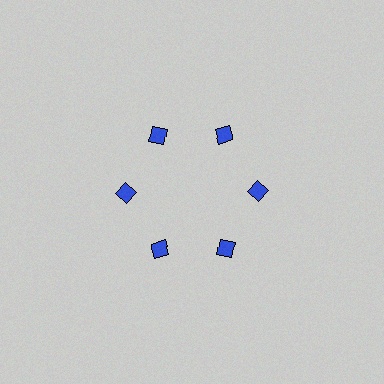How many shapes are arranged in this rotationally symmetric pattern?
There are 6 shapes, arranged in 6 groups of 1.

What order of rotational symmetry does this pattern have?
This pattern has 6-fold rotational symmetry.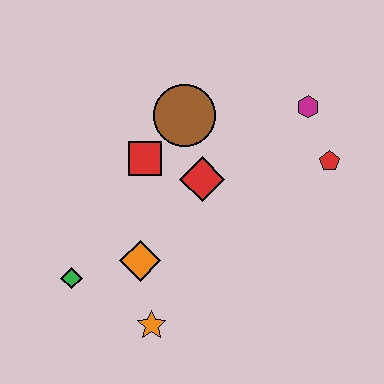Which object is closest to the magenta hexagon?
The red pentagon is closest to the magenta hexagon.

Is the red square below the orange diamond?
No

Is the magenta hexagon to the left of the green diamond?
No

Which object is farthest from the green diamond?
The magenta hexagon is farthest from the green diamond.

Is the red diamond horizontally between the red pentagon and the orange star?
Yes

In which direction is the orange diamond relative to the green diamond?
The orange diamond is to the right of the green diamond.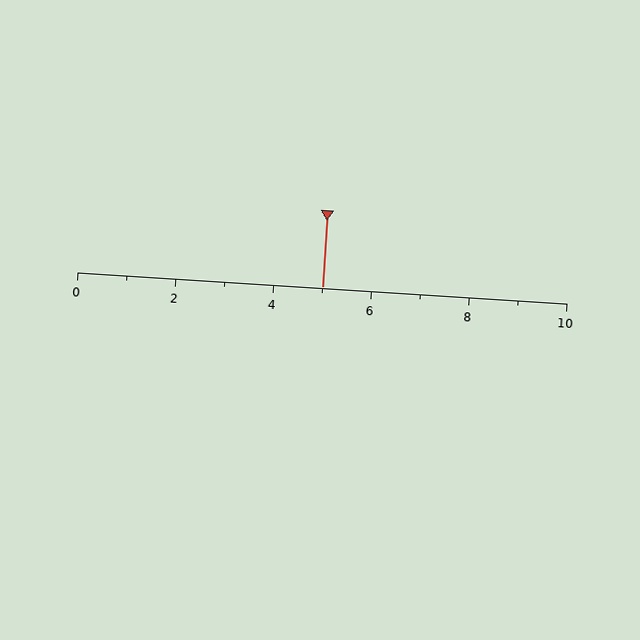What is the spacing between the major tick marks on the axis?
The major ticks are spaced 2 apart.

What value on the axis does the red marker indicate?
The marker indicates approximately 5.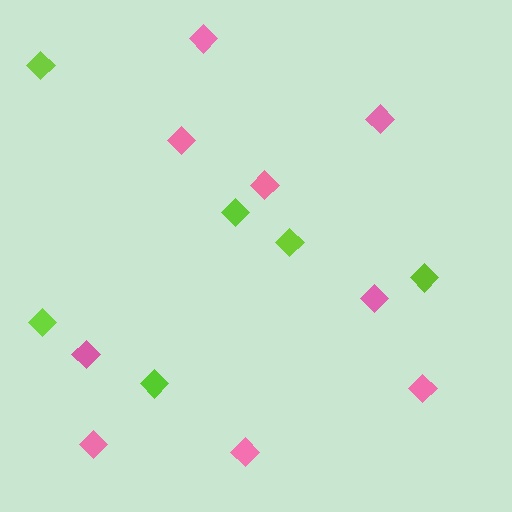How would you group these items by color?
There are 2 groups: one group of lime diamonds (6) and one group of pink diamonds (9).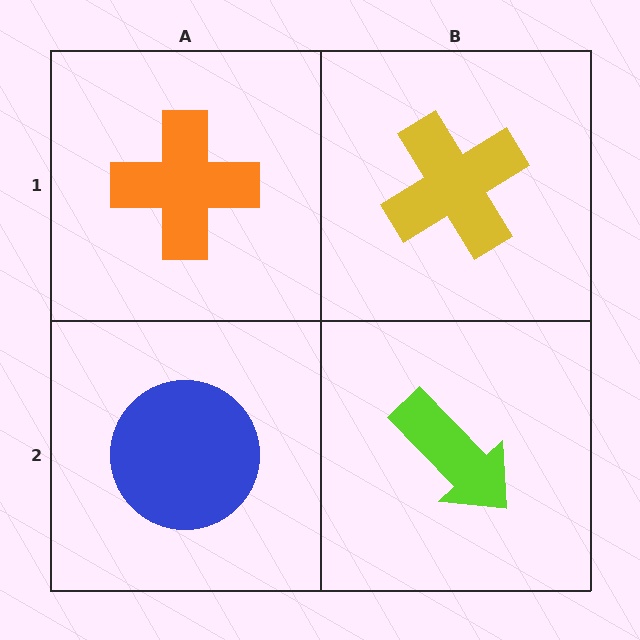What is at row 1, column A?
An orange cross.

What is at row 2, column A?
A blue circle.